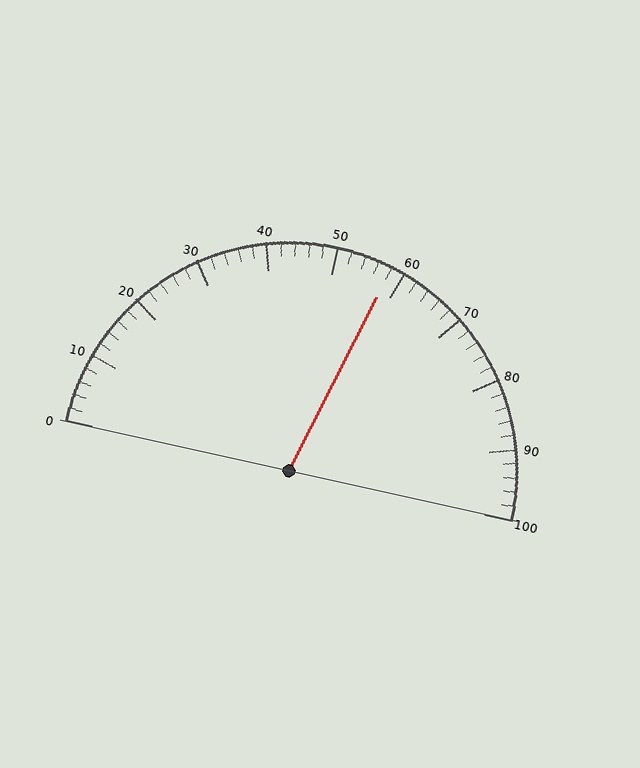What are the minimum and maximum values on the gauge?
The gauge ranges from 0 to 100.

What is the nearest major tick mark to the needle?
The nearest major tick mark is 60.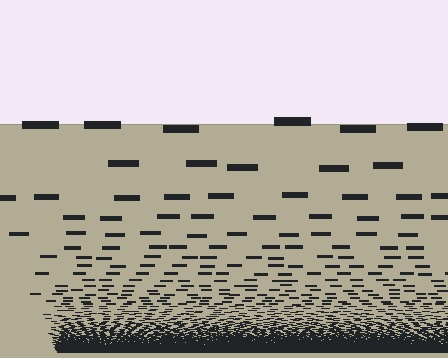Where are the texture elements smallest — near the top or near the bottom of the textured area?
Near the bottom.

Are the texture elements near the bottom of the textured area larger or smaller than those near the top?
Smaller. The gradient is inverted — elements near the bottom are smaller and denser.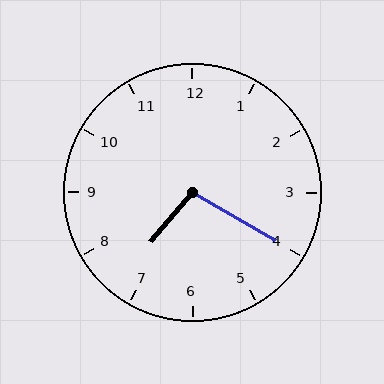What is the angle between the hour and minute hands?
Approximately 100 degrees.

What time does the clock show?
7:20.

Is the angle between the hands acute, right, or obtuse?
It is obtuse.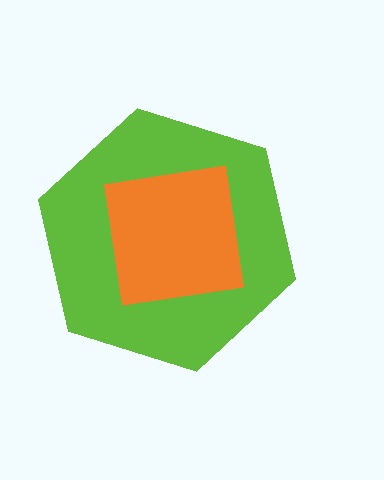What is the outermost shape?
The lime hexagon.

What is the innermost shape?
The orange square.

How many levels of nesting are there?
2.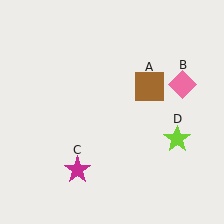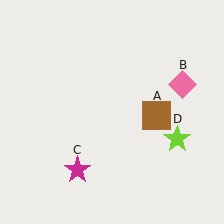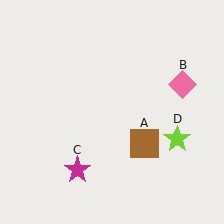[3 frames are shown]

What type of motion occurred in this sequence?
The brown square (object A) rotated clockwise around the center of the scene.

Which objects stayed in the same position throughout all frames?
Pink diamond (object B) and magenta star (object C) and lime star (object D) remained stationary.